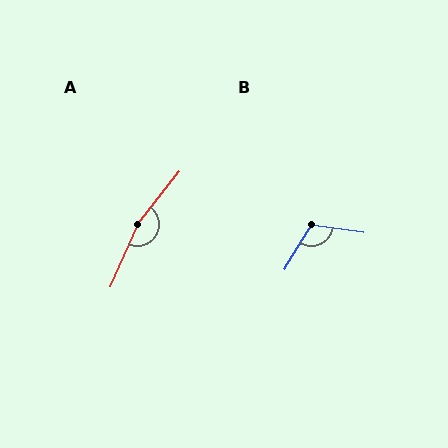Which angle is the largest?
A, at approximately 165 degrees.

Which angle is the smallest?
B, at approximately 113 degrees.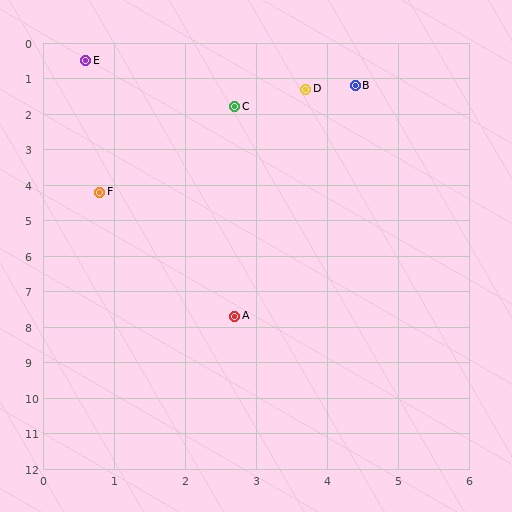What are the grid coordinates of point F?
Point F is at approximately (0.8, 4.2).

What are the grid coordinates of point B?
Point B is at approximately (4.4, 1.2).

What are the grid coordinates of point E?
Point E is at approximately (0.6, 0.5).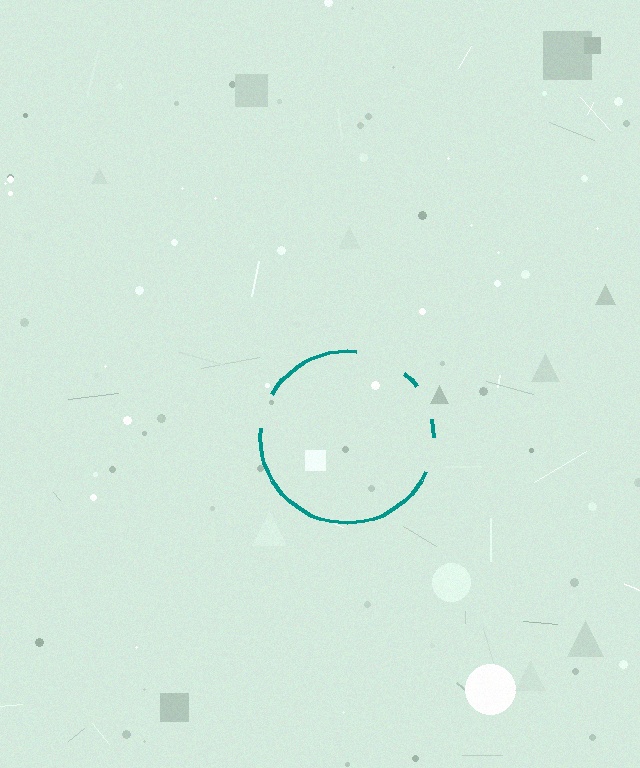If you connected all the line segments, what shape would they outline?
They would outline a circle.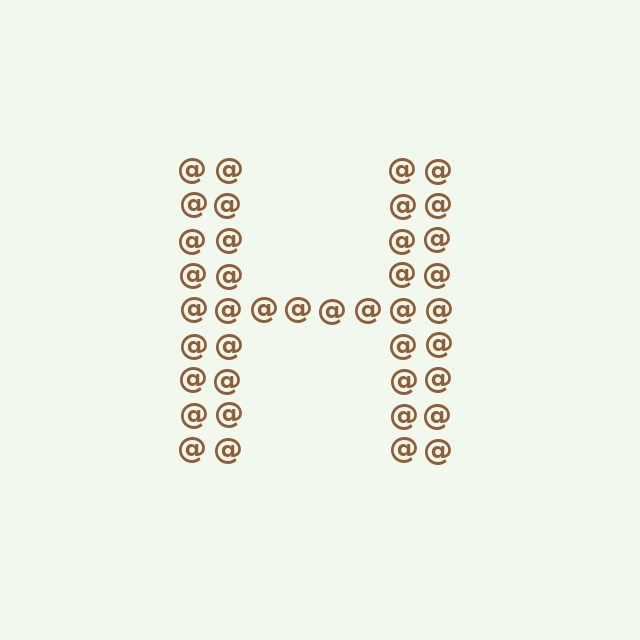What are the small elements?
The small elements are at signs.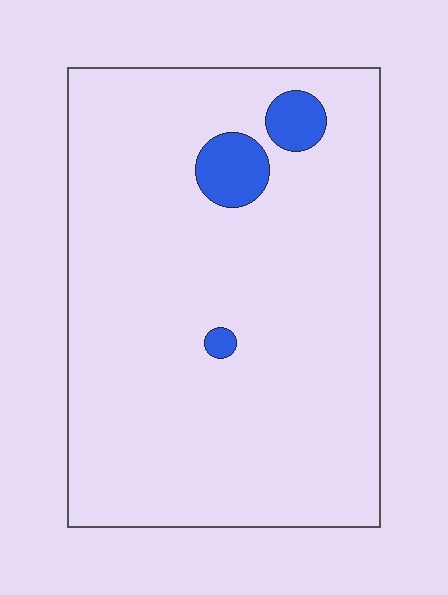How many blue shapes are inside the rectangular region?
3.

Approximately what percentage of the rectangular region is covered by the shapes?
Approximately 5%.